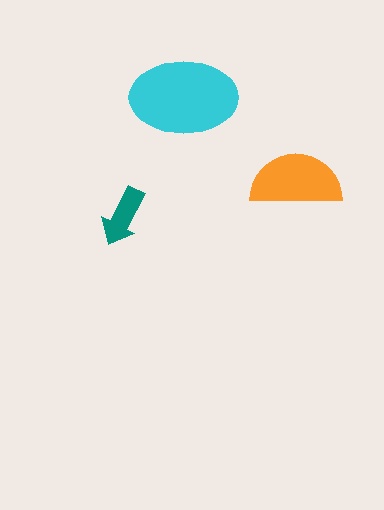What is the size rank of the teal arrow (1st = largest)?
3rd.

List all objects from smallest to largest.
The teal arrow, the orange semicircle, the cyan ellipse.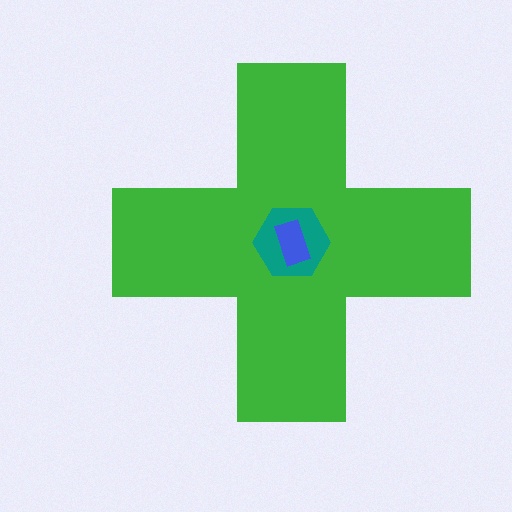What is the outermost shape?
The green cross.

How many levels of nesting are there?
3.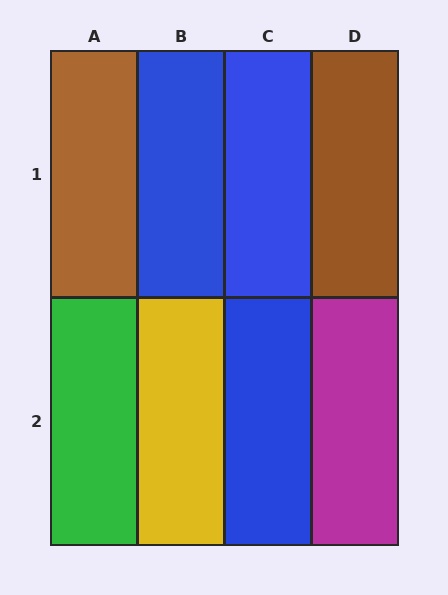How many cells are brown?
2 cells are brown.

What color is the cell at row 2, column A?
Green.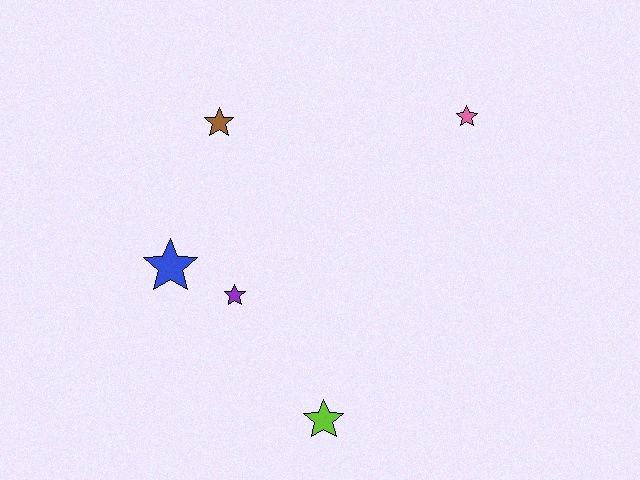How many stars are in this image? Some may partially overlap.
There are 5 stars.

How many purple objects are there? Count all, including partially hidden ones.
There is 1 purple object.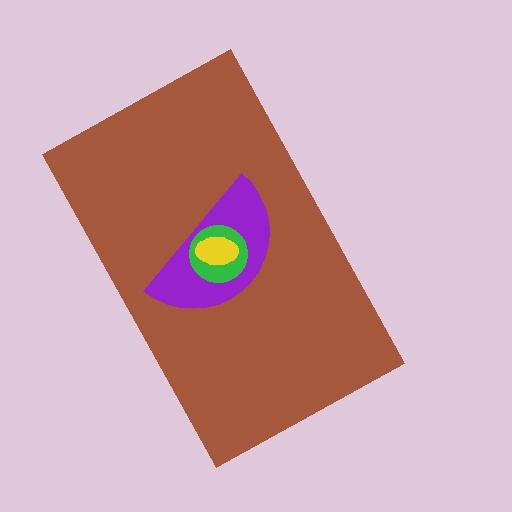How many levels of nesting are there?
4.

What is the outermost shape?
The brown rectangle.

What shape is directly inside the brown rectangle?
The purple semicircle.